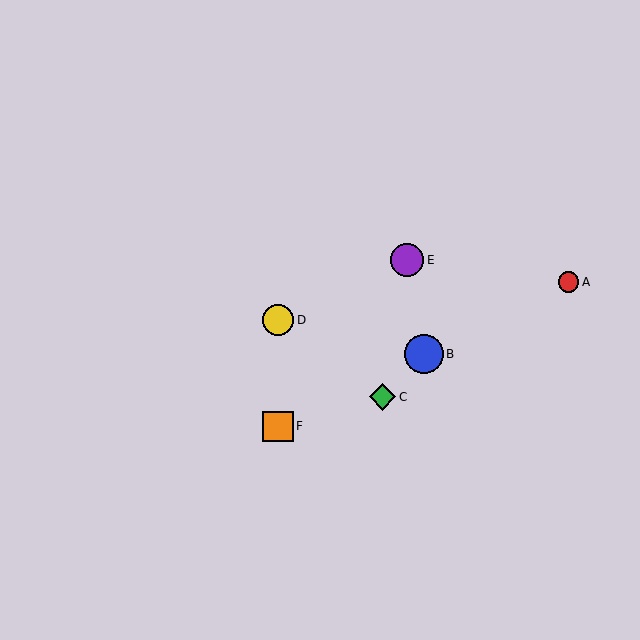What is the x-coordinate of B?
Object B is at x≈424.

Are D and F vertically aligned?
Yes, both are at x≈278.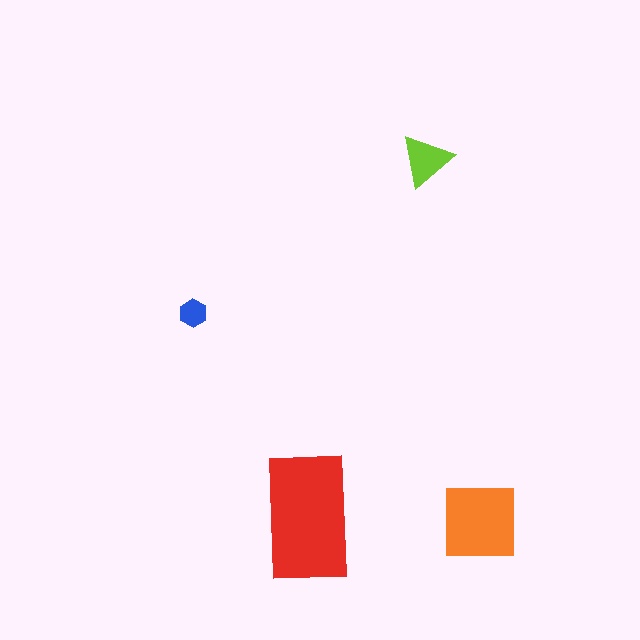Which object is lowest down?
The orange square is bottommost.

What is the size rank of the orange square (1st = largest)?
2nd.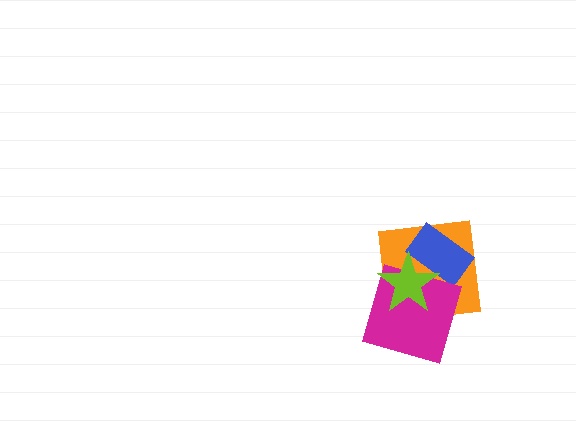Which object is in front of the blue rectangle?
The lime star is in front of the blue rectangle.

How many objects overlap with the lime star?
3 objects overlap with the lime star.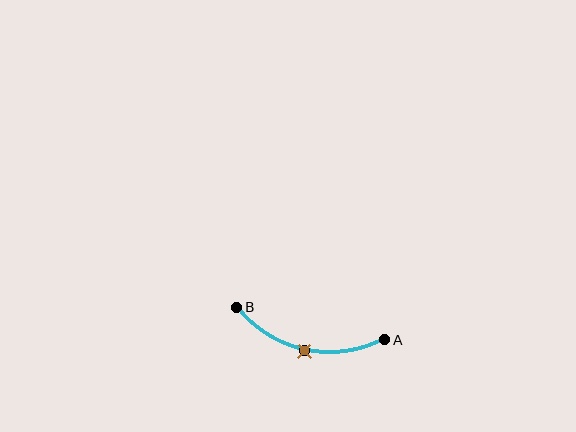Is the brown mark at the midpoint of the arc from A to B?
Yes. The brown mark lies on the arc at equal arc-length from both A and B — it is the arc midpoint.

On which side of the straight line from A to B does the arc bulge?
The arc bulges below the straight line connecting A and B.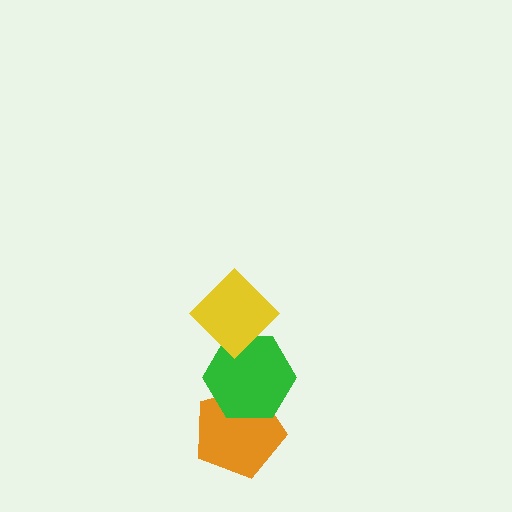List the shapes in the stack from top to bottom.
From top to bottom: the yellow diamond, the green hexagon, the orange pentagon.